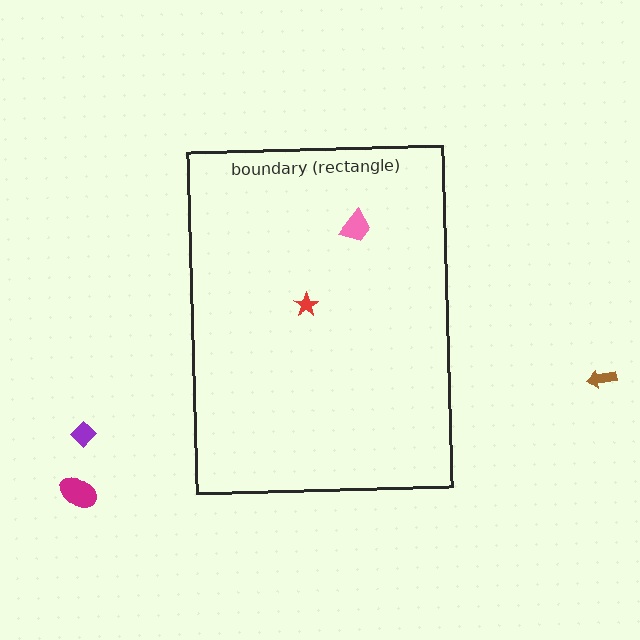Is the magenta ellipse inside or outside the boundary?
Outside.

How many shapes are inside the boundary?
2 inside, 3 outside.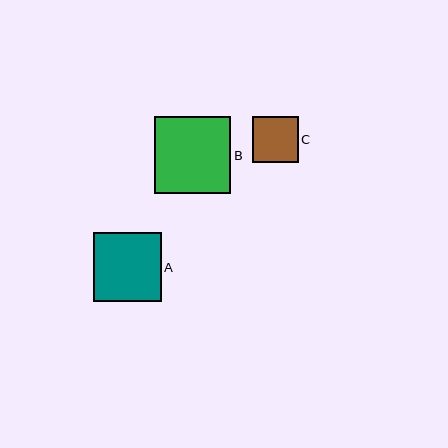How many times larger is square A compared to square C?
Square A is approximately 1.5 times the size of square C.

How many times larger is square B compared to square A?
Square B is approximately 1.1 times the size of square A.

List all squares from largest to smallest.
From largest to smallest: B, A, C.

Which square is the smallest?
Square C is the smallest with a size of approximately 46 pixels.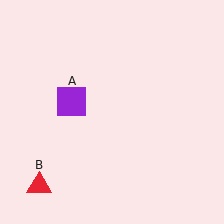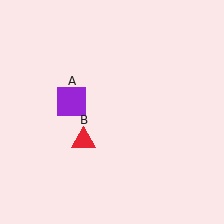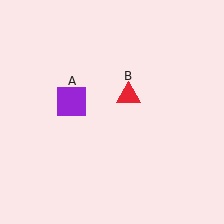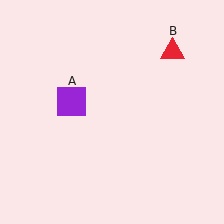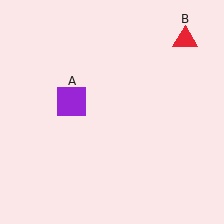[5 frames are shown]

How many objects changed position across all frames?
1 object changed position: red triangle (object B).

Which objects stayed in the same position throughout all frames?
Purple square (object A) remained stationary.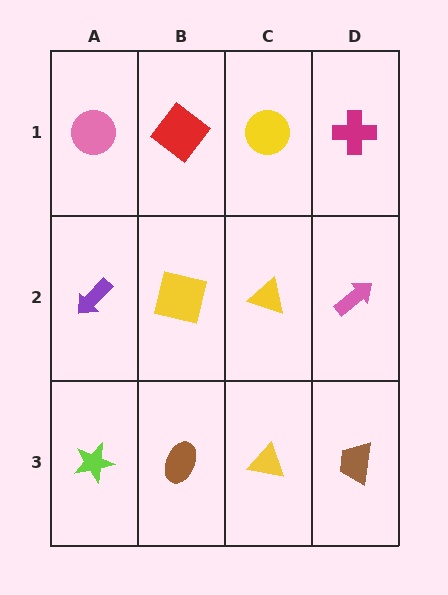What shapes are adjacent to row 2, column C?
A yellow circle (row 1, column C), a yellow triangle (row 3, column C), a yellow square (row 2, column B), a pink arrow (row 2, column D).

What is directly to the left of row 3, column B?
A lime star.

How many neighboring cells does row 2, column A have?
3.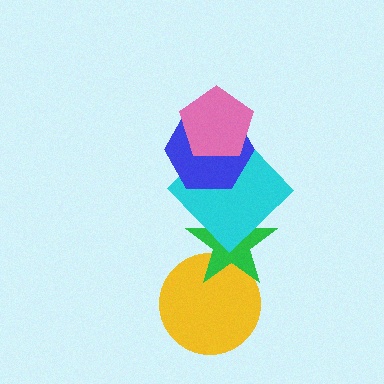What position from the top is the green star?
The green star is 4th from the top.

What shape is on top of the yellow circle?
The green star is on top of the yellow circle.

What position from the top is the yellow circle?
The yellow circle is 5th from the top.